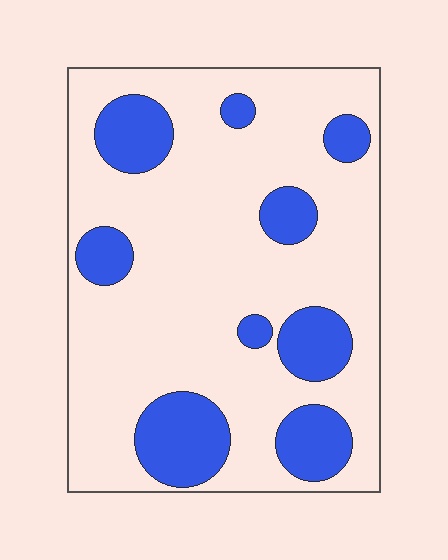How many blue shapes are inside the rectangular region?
9.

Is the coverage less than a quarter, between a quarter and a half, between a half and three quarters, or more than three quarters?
Less than a quarter.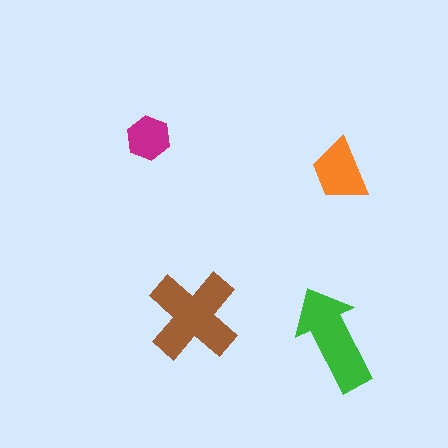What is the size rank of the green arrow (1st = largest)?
2nd.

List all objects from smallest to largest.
The magenta hexagon, the orange trapezoid, the green arrow, the brown cross.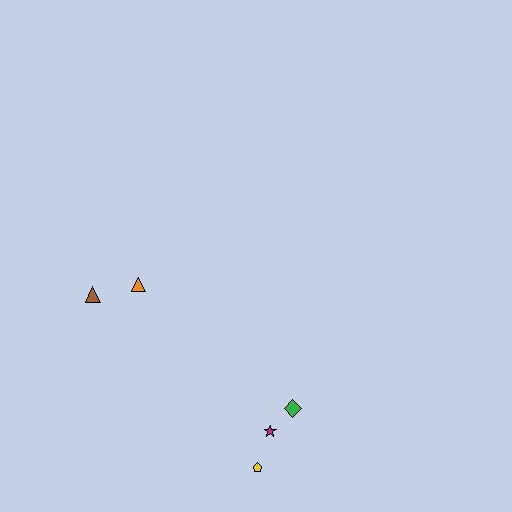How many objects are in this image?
There are 5 objects.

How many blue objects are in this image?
There are no blue objects.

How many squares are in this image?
There are no squares.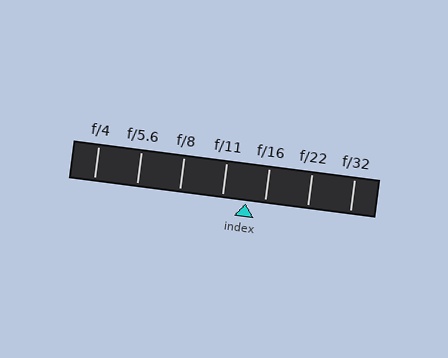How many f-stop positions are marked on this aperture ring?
There are 7 f-stop positions marked.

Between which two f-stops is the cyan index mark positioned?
The index mark is between f/11 and f/16.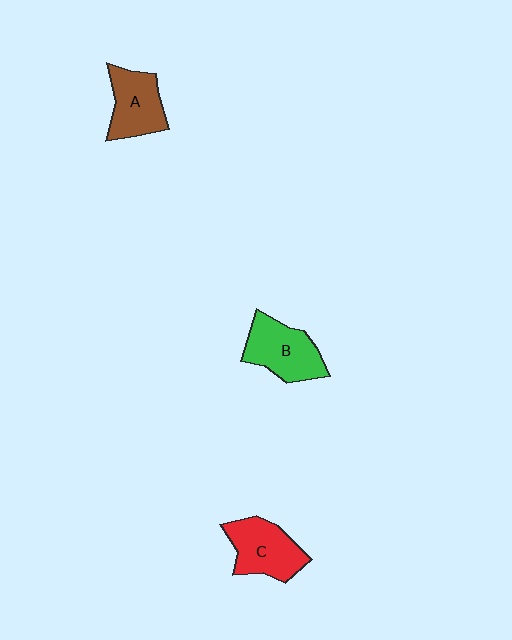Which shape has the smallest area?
Shape A (brown).